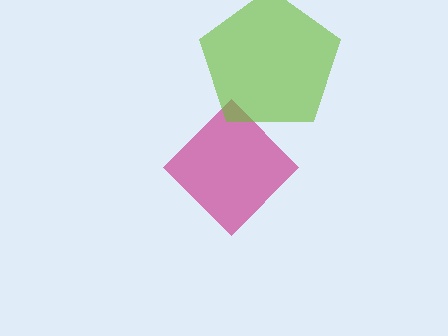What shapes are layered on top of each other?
The layered shapes are: a magenta diamond, a lime pentagon.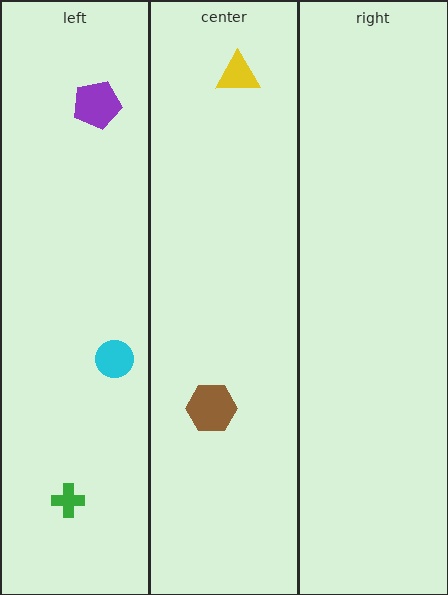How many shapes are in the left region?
3.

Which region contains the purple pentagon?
The left region.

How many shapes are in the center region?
2.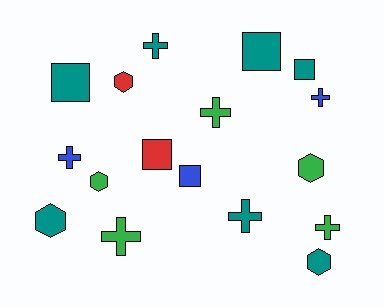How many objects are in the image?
There are 17 objects.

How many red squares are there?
There is 1 red square.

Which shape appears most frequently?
Cross, with 7 objects.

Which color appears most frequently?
Teal, with 7 objects.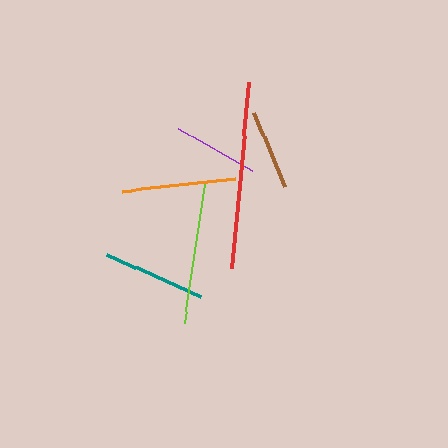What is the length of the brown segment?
The brown segment is approximately 80 pixels long.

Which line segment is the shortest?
The brown line is the shortest at approximately 80 pixels.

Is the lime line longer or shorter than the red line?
The red line is longer than the lime line.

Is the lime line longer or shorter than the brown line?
The lime line is longer than the brown line.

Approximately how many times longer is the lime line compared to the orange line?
The lime line is approximately 1.2 times the length of the orange line.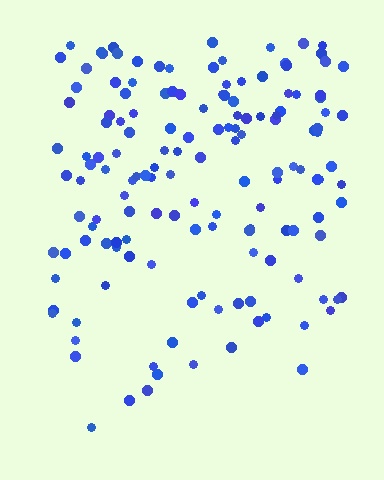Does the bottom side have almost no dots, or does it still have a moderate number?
Still a moderate number, just noticeably fewer than the top.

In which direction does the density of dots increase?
From bottom to top, with the top side densest.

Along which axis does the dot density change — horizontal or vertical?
Vertical.